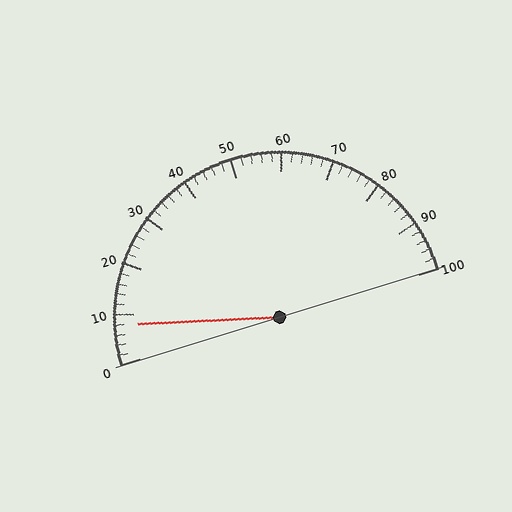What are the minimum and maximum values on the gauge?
The gauge ranges from 0 to 100.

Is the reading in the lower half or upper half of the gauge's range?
The reading is in the lower half of the range (0 to 100).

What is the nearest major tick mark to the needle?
The nearest major tick mark is 10.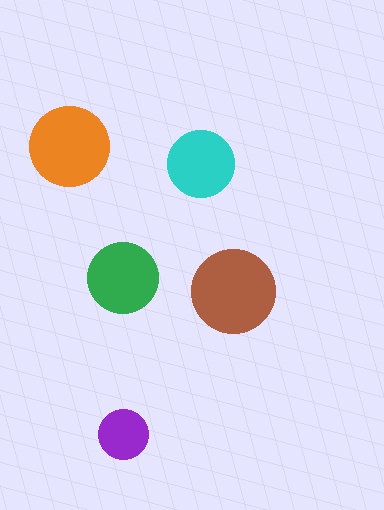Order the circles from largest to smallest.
the brown one, the orange one, the green one, the cyan one, the purple one.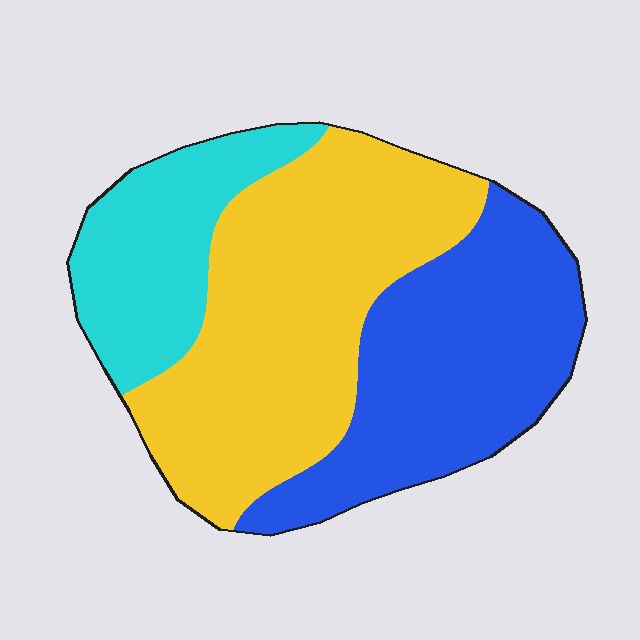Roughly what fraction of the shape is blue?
Blue covers roughly 35% of the shape.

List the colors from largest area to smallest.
From largest to smallest: yellow, blue, cyan.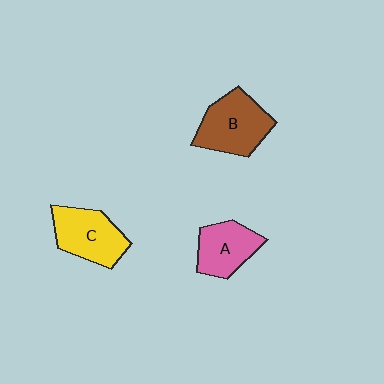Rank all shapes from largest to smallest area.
From largest to smallest: B (brown), C (yellow), A (pink).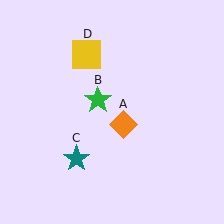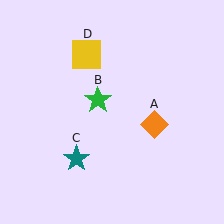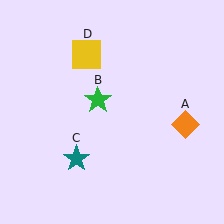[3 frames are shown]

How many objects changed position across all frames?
1 object changed position: orange diamond (object A).